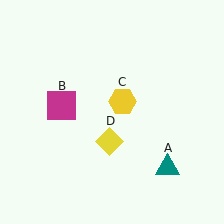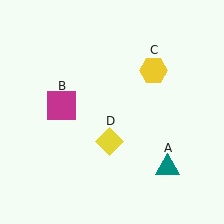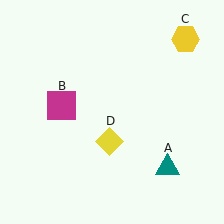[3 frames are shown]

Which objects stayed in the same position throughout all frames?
Teal triangle (object A) and magenta square (object B) and yellow diamond (object D) remained stationary.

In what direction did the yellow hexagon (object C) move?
The yellow hexagon (object C) moved up and to the right.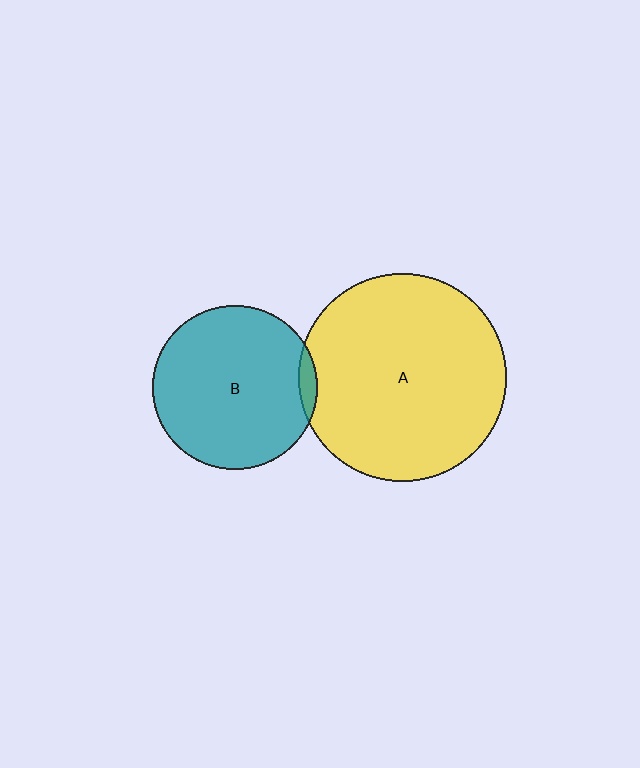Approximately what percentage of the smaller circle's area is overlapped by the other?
Approximately 5%.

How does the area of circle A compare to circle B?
Approximately 1.6 times.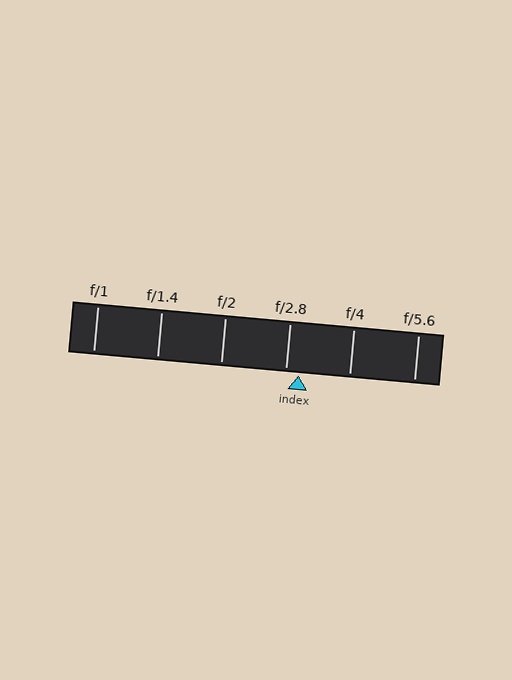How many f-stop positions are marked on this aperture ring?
There are 6 f-stop positions marked.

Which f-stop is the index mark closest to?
The index mark is closest to f/2.8.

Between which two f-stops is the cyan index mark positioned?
The index mark is between f/2.8 and f/4.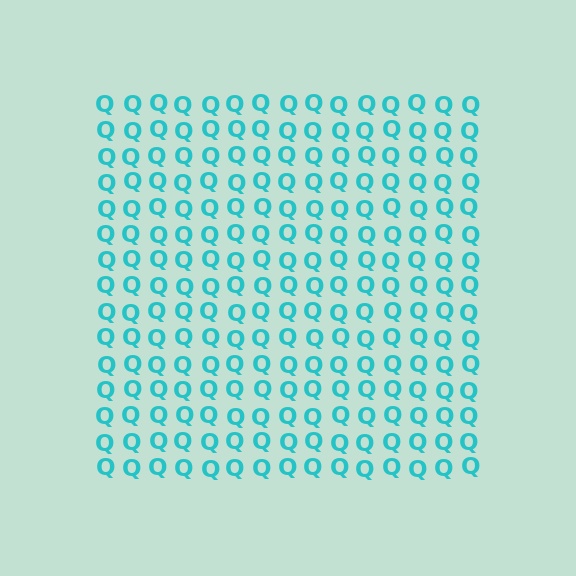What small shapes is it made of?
It is made of small letter Q's.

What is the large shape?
The large shape is a square.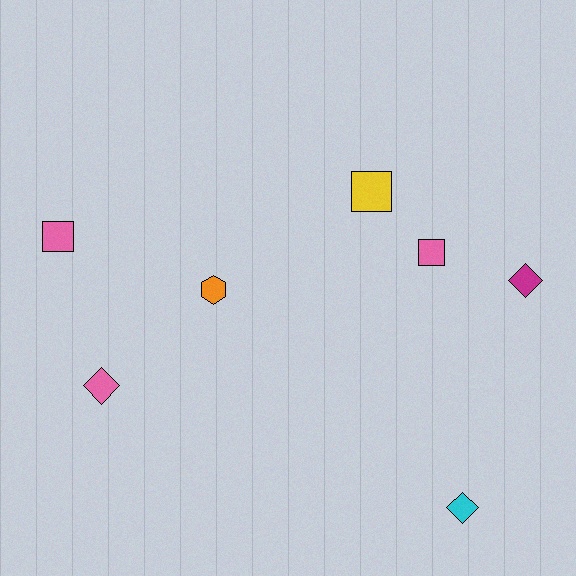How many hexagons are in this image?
There is 1 hexagon.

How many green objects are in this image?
There are no green objects.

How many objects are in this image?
There are 7 objects.